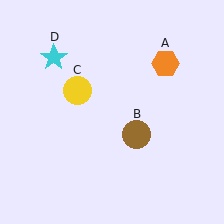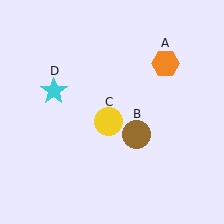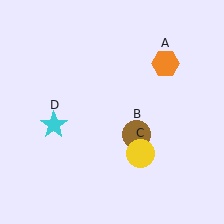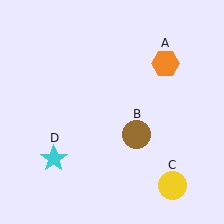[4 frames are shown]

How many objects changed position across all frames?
2 objects changed position: yellow circle (object C), cyan star (object D).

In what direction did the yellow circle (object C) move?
The yellow circle (object C) moved down and to the right.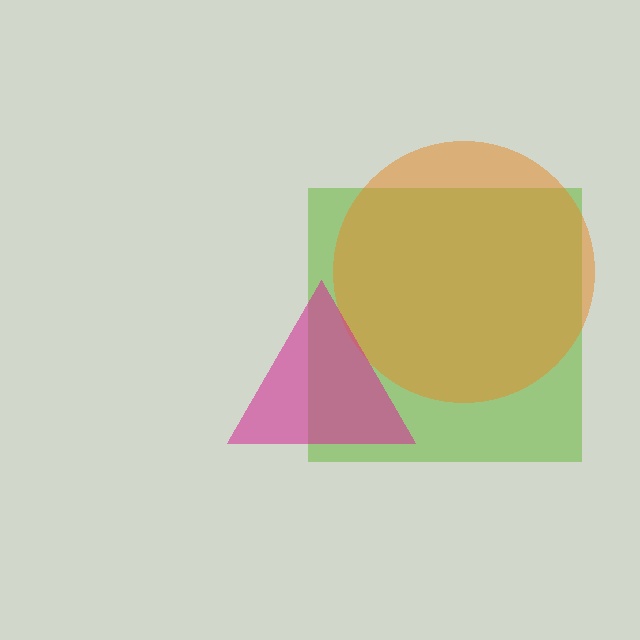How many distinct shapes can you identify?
There are 3 distinct shapes: a lime square, an orange circle, a magenta triangle.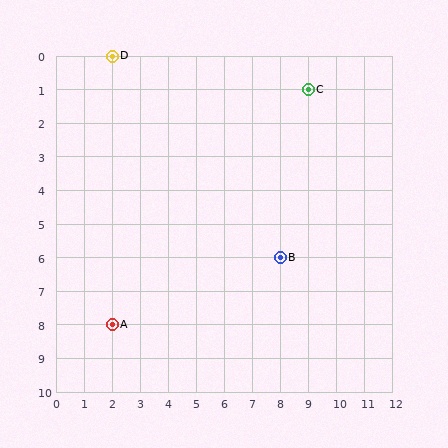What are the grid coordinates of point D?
Point D is at grid coordinates (2, 0).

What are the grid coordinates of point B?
Point B is at grid coordinates (8, 6).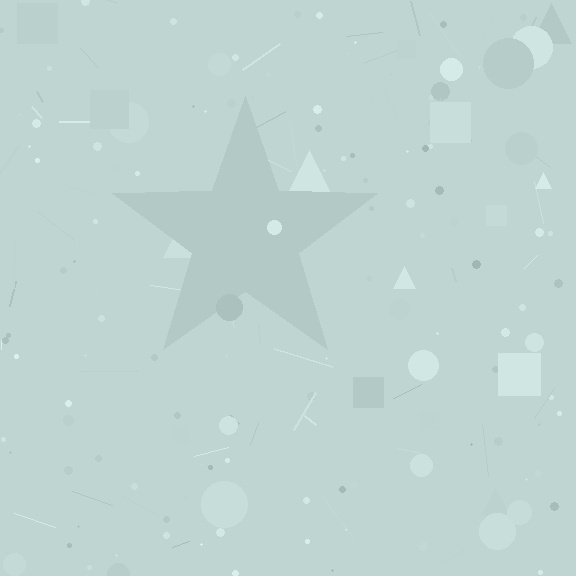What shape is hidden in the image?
A star is hidden in the image.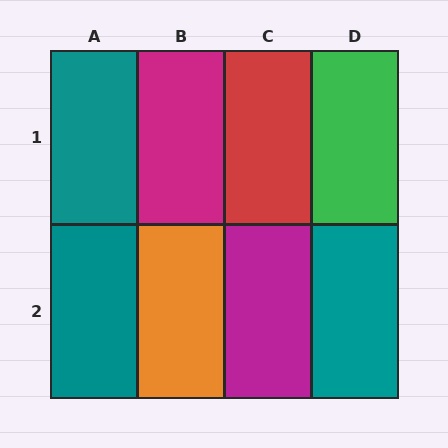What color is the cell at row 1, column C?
Red.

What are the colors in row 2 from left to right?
Teal, orange, magenta, teal.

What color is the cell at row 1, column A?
Teal.